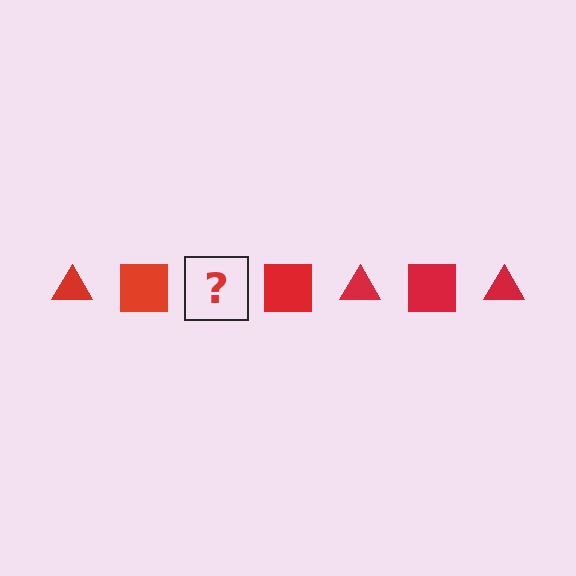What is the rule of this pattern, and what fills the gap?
The rule is that the pattern cycles through triangle, square shapes in red. The gap should be filled with a red triangle.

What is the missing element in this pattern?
The missing element is a red triangle.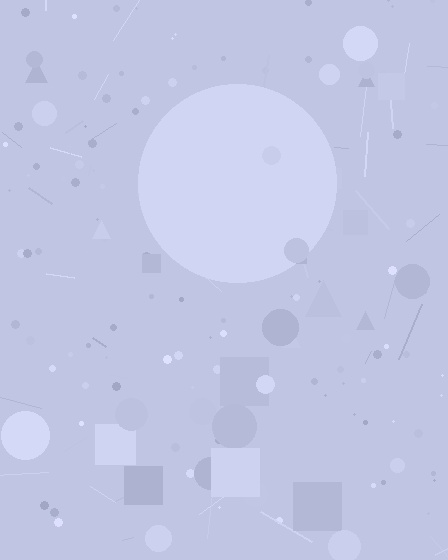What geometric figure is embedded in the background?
A circle is embedded in the background.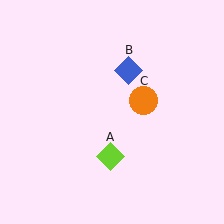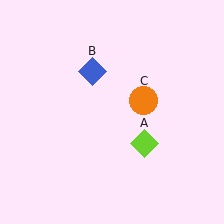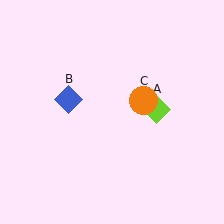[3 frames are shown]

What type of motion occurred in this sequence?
The lime diamond (object A), blue diamond (object B) rotated counterclockwise around the center of the scene.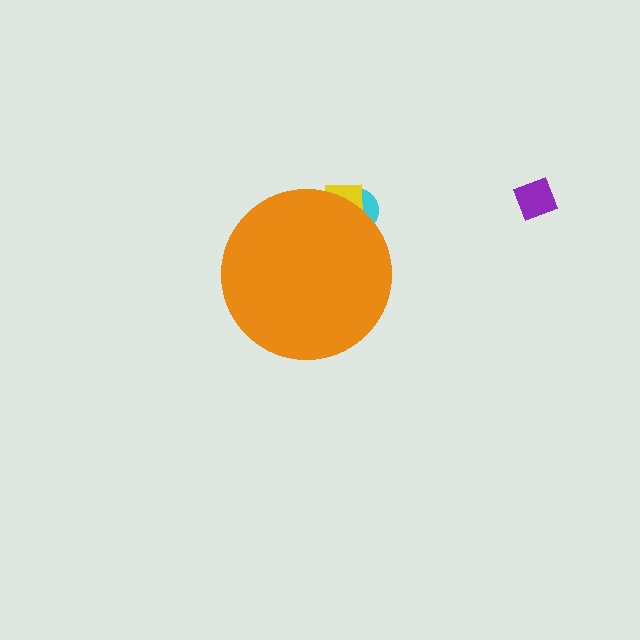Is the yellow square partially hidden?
Yes, the yellow square is partially hidden behind the orange circle.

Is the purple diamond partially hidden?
No, the purple diamond is fully visible.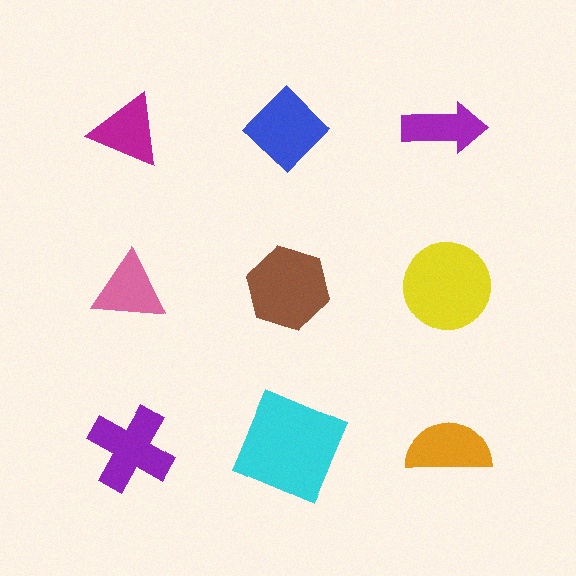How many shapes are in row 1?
3 shapes.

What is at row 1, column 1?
A magenta triangle.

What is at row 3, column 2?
A cyan square.